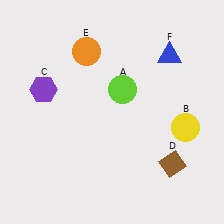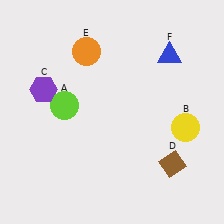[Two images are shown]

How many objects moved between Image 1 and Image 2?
1 object moved between the two images.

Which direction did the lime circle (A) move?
The lime circle (A) moved left.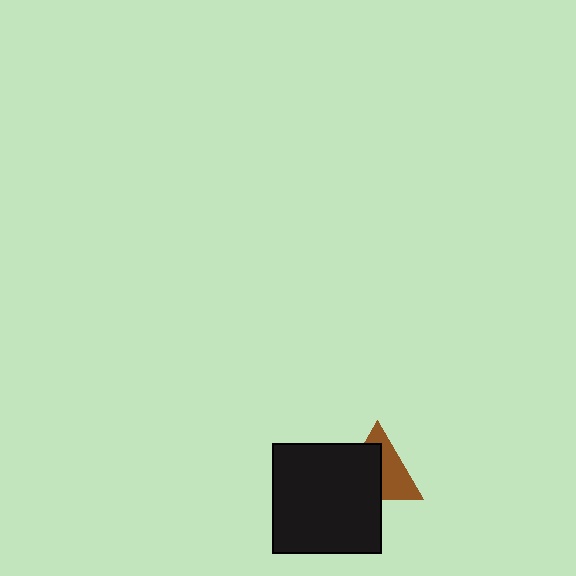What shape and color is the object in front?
The object in front is a black square.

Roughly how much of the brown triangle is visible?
About half of it is visible (roughly 49%).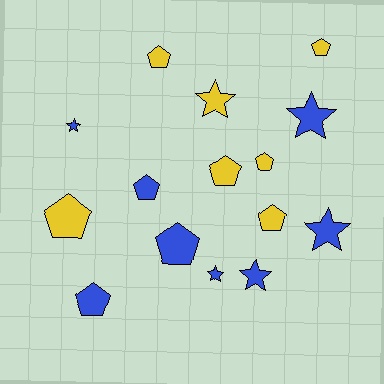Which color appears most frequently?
Blue, with 8 objects.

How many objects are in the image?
There are 15 objects.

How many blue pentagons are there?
There are 3 blue pentagons.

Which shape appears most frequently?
Pentagon, with 9 objects.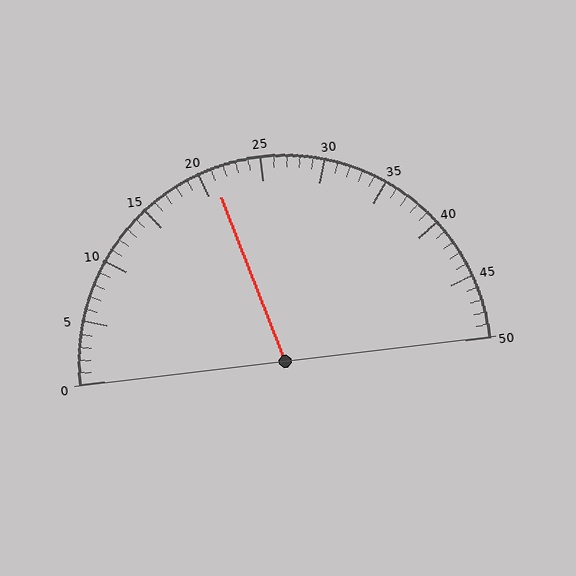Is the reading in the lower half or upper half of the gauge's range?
The reading is in the lower half of the range (0 to 50).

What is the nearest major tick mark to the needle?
The nearest major tick mark is 20.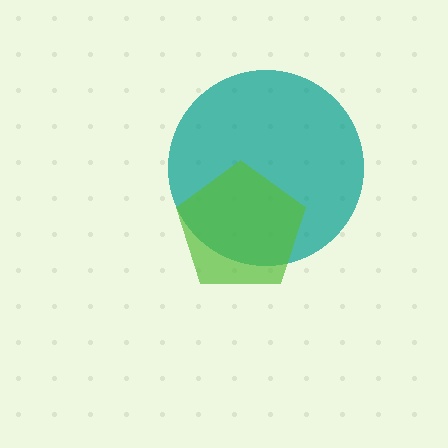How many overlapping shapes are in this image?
There are 2 overlapping shapes in the image.